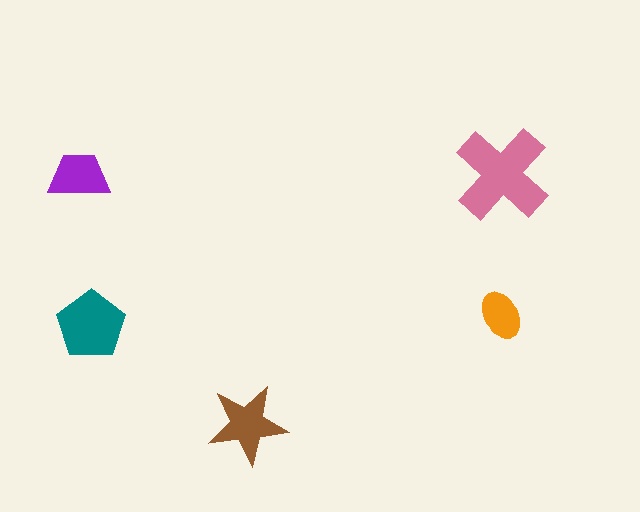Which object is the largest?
The pink cross.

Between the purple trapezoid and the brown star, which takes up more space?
The brown star.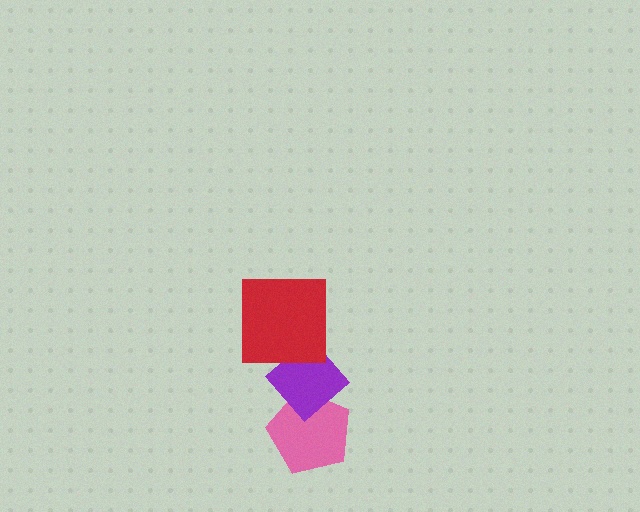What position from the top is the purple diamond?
The purple diamond is 2nd from the top.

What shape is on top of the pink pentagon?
The purple diamond is on top of the pink pentagon.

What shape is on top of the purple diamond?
The red square is on top of the purple diamond.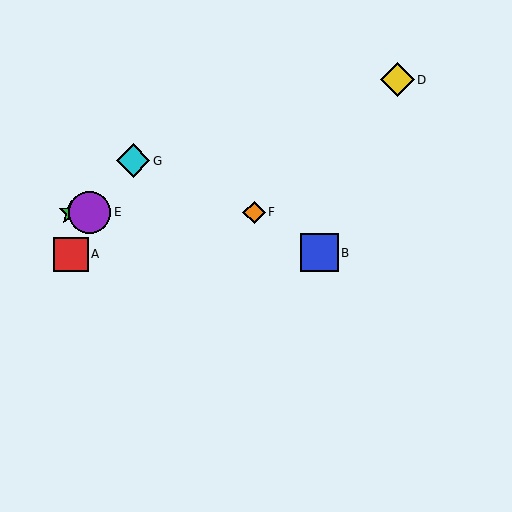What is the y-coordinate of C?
Object C is at y≈212.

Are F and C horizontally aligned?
Yes, both are at y≈212.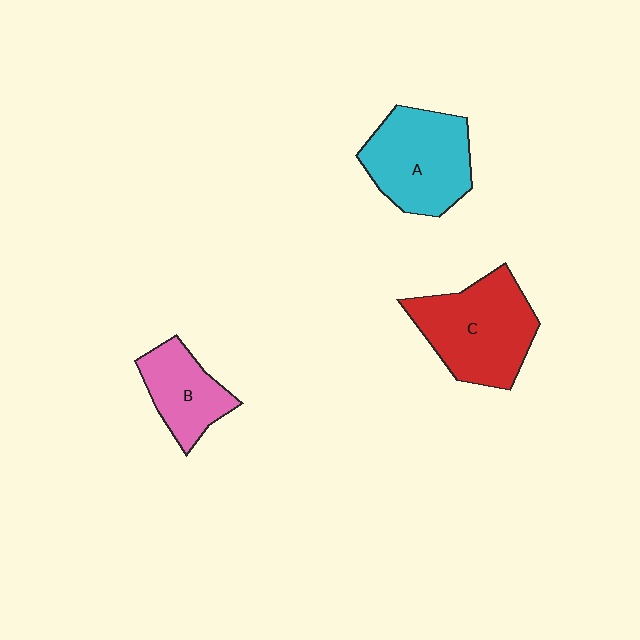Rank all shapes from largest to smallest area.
From largest to smallest: C (red), A (cyan), B (pink).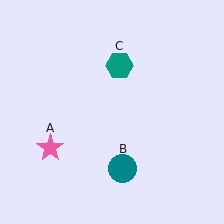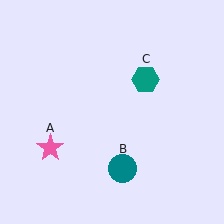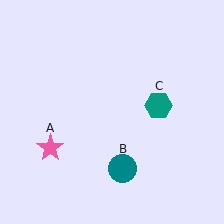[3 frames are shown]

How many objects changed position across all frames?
1 object changed position: teal hexagon (object C).